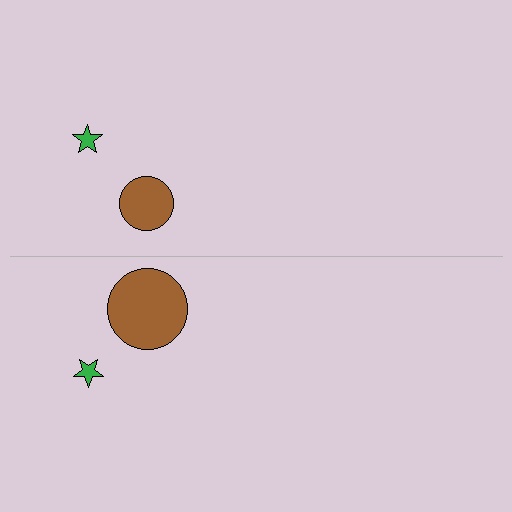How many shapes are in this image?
There are 4 shapes in this image.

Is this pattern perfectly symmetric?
No, the pattern is not perfectly symmetric. The brown circle on the bottom side has a different size than its mirror counterpart.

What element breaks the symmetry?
The brown circle on the bottom side has a different size than its mirror counterpart.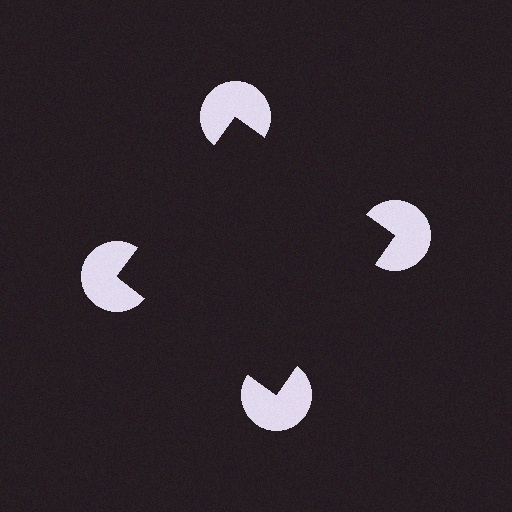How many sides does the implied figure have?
4 sides.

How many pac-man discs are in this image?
There are 4 — one at each vertex of the illusory square.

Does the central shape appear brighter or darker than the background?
It typically appears slightly darker than the background, even though no actual brightness change is drawn.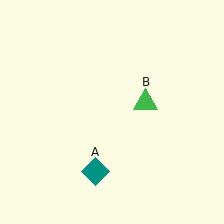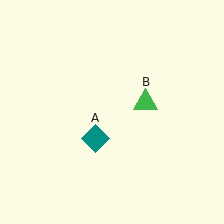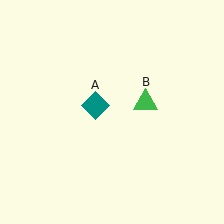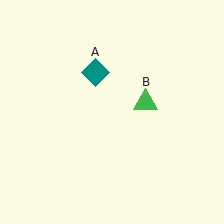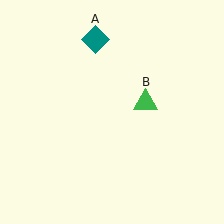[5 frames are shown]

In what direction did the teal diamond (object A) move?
The teal diamond (object A) moved up.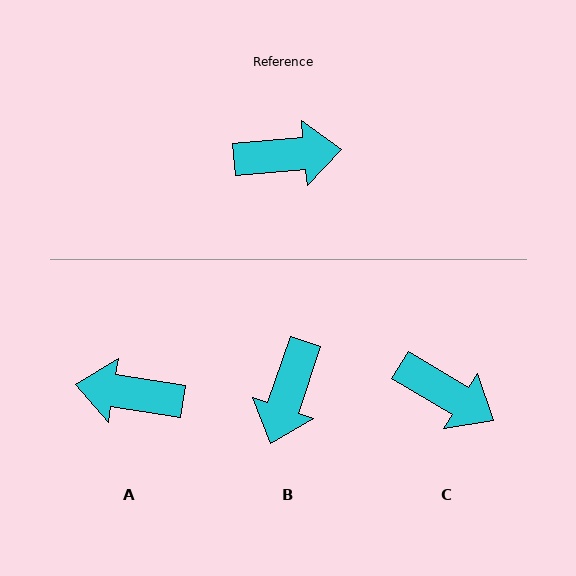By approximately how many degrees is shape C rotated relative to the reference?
Approximately 36 degrees clockwise.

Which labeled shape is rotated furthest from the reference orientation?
A, about 166 degrees away.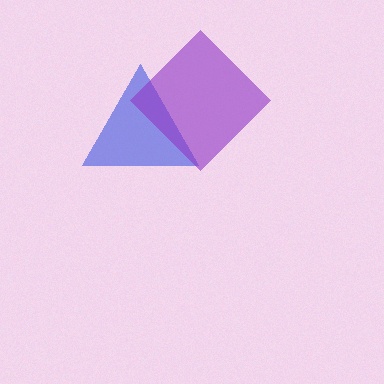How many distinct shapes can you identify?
There are 2 distinct shapes: a blue triangle, a purple diamond.